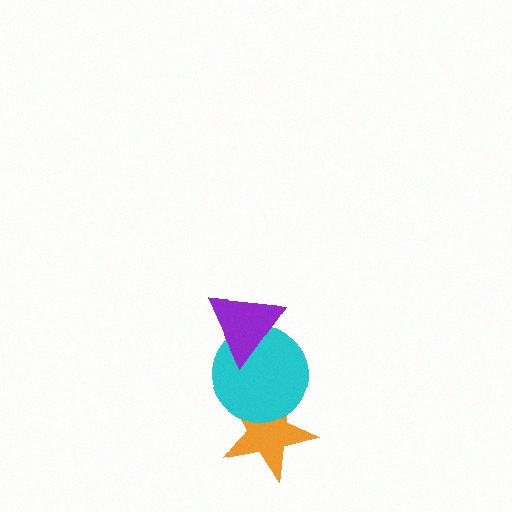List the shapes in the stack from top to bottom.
From top to bottom: the purple triangle, the cyan circle, the orange star.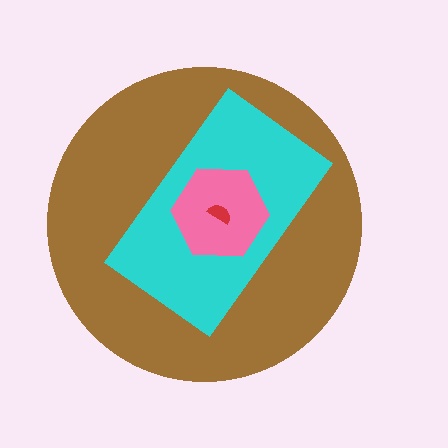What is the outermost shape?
The brown circle.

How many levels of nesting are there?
4.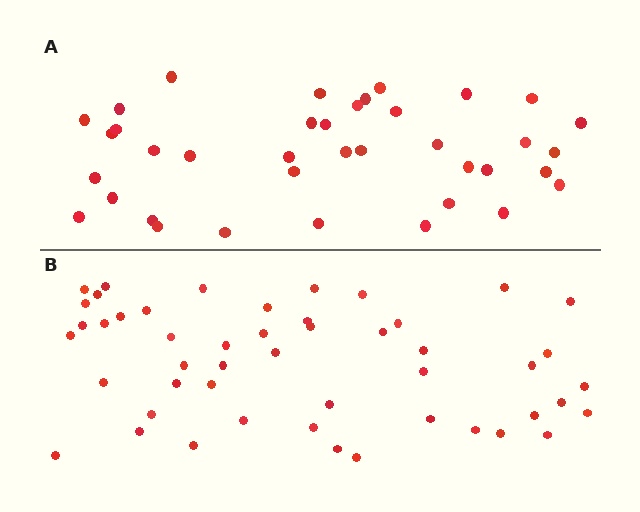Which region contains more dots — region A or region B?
Region B (the bottom region) has more dots.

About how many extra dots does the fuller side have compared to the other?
Region B has roughly 12 or so more dots than region A.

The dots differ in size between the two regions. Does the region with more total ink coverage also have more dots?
No. Region A has more total ink coverage because its dots are larger, but region B actually contains more individual dots. Total area can be misleading — the number of items is what matters here.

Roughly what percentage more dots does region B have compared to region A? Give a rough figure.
About 30% more.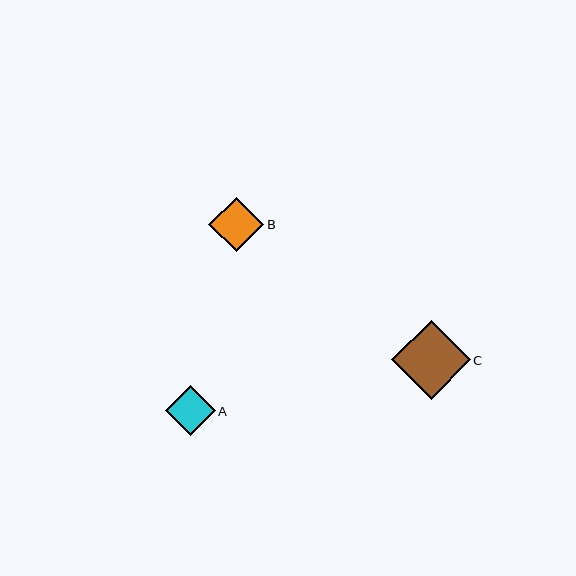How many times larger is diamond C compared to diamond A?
Diamond C is approximately 1.6 times the size of diamond A.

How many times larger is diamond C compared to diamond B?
Diamond C is approximately 1.4 times the size of diamond B.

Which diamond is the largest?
Diamond C is the largest with a size of approximately 79 pixels.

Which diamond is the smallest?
Diamond A is the smallest with a size of approximately 49 pixels.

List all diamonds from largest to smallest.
From largest to smallest: C, B, A.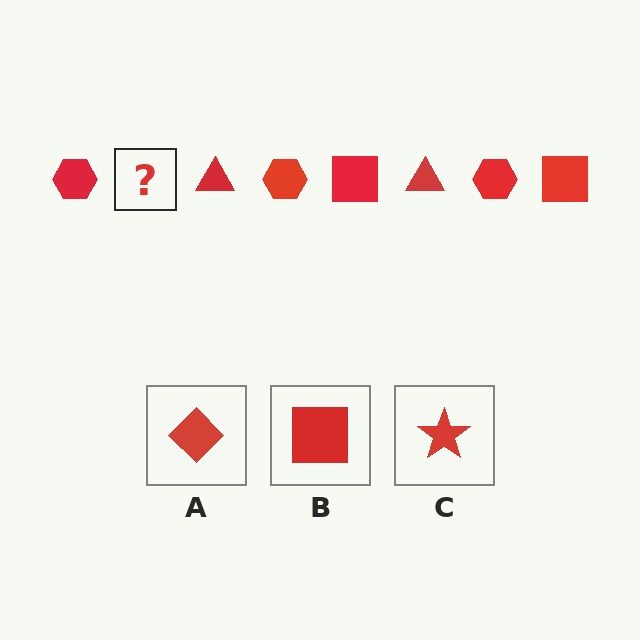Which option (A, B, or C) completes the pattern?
B.